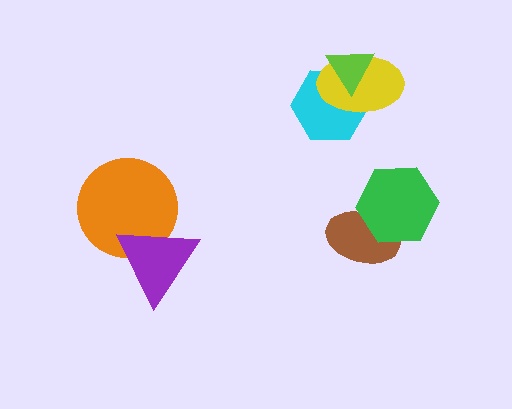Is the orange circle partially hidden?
Yes, it is partially covered by another shape.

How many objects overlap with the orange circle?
1 object overlaps with the orange circle.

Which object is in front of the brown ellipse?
The green hexagon is in front of the brown ellipse.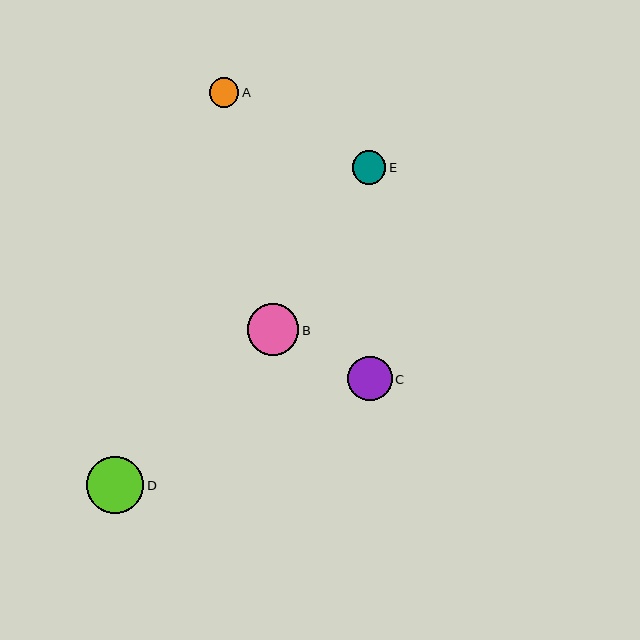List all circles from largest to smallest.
From largest to smallest: D, B, C, E, A.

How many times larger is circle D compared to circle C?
Circle D is approximately 1.3 times the size of circle C.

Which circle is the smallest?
Circle A is the smallest with a size of approximately 30 pixels.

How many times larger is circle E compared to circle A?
Circle E is approximately 1.1 times the size of circle A.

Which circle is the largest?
Circle D is the largest with a size of approximately 57 pixels.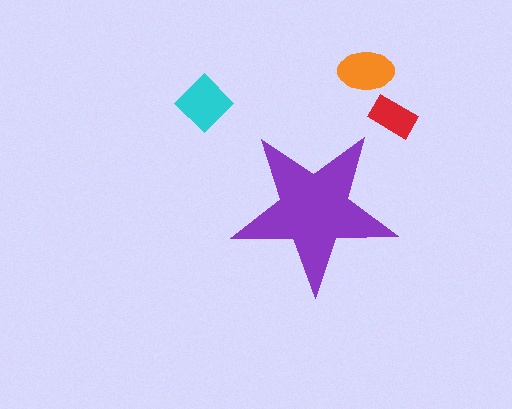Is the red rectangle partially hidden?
No, the red rectangle is fully visible.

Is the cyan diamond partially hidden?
No, the cyan diamond is fully visible.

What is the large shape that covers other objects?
A purple star.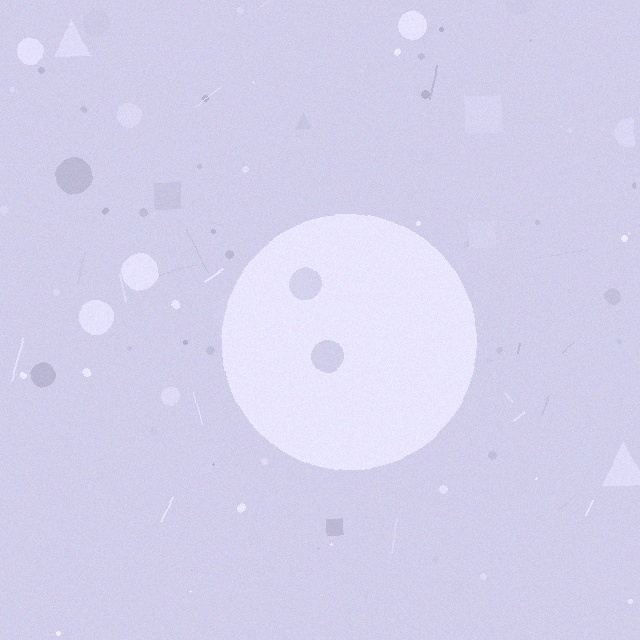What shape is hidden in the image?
A circle is hidden in the image.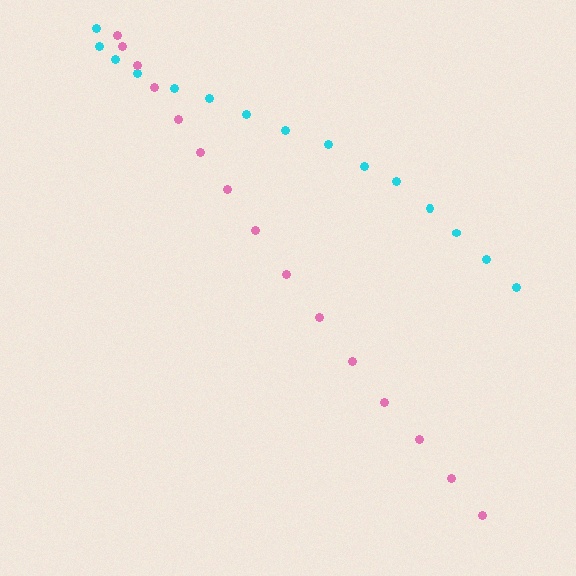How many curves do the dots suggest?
There are 2 distinct paths.